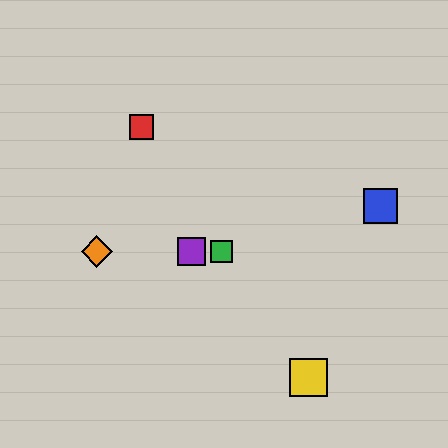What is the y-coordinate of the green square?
The green square is at y≈251.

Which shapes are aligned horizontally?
The green square, the purple square, the orange diamond are aligned horizontally.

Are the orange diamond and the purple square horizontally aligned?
Yes, both are at y≈251.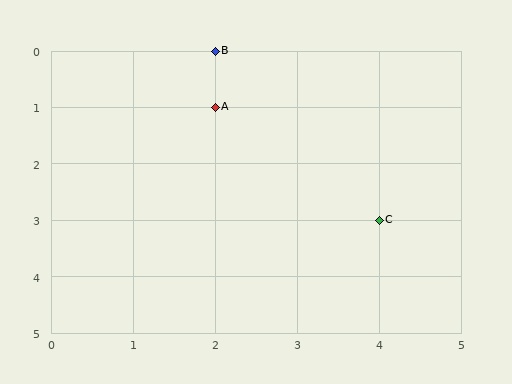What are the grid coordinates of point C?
Point C is at grid coordinates (4, 3).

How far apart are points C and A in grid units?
Points C and A are 2 columns and 2 rows apart (about 2.8 grid units diagonally).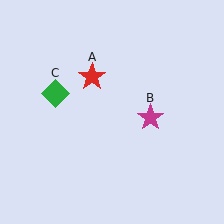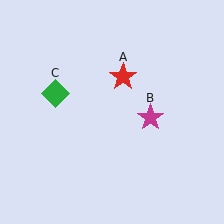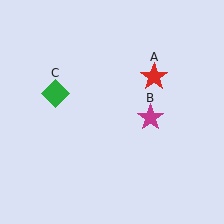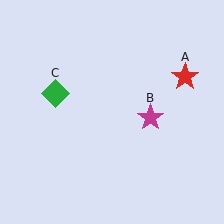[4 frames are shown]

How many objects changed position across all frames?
1 object changed position: red star (object A).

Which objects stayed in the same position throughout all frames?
Magenta star (object B) and green diamond (object C) remained stationary.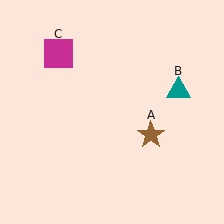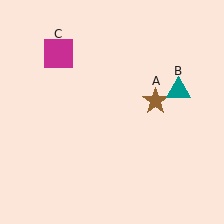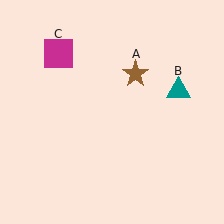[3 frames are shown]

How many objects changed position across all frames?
1 object changed position: brown star (object A).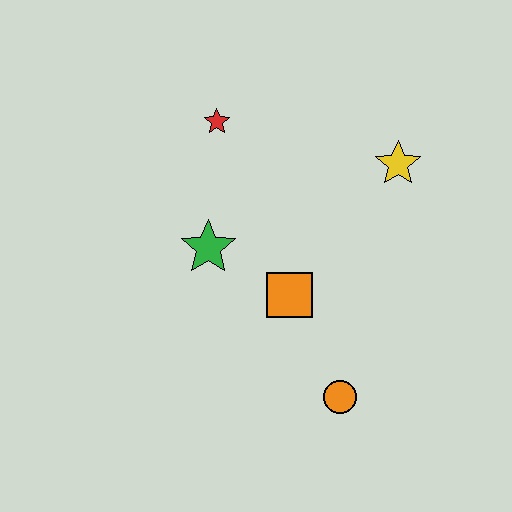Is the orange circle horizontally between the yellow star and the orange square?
Yes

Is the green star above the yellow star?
No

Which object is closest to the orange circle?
The orange square is closest to the orange circle.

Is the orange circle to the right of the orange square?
Yes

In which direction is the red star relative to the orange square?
The red star is above the orange square.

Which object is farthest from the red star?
The orange circle is farthest from the red star.